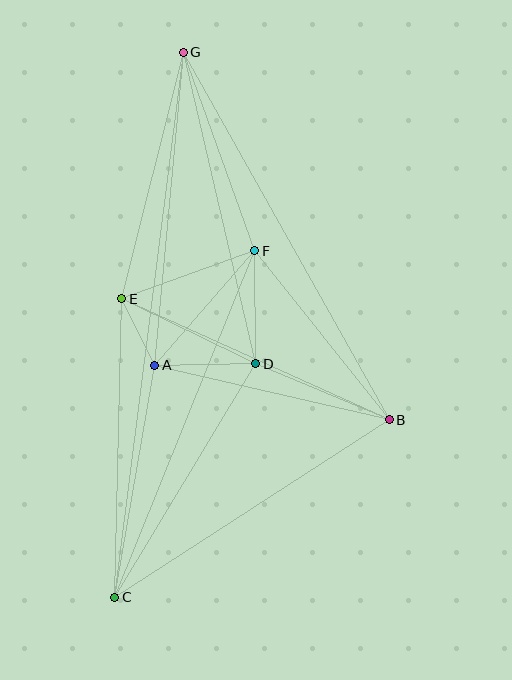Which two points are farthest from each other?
Points C and G are farthest from each other.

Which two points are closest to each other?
Points A and E are closest to each other.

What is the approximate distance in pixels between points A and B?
The distance between A and B is approximately 241 pixels.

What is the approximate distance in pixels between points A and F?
The distance between A and F is approximately 152 pixels.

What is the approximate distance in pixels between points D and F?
The distance between D and F is approximately 113 pixels.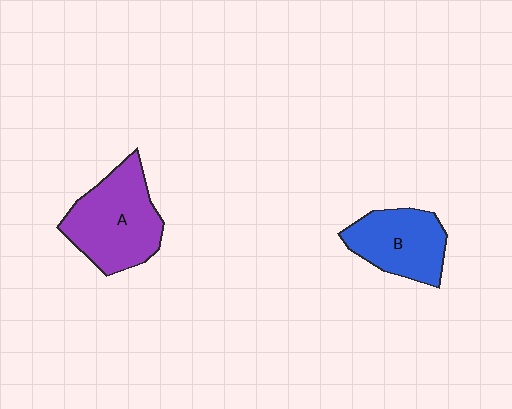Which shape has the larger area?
Shape A (purple).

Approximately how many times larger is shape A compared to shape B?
Approximately 1.3 times.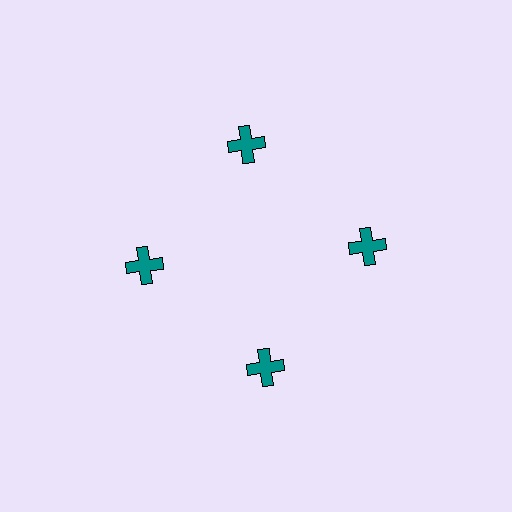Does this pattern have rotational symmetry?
Yes, this pattern has 4-fold rotational symmetry. It looks the same after rotating 90 degrees around the center.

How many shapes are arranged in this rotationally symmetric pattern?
There are 4 shapes, arranged in 4 groups of 1.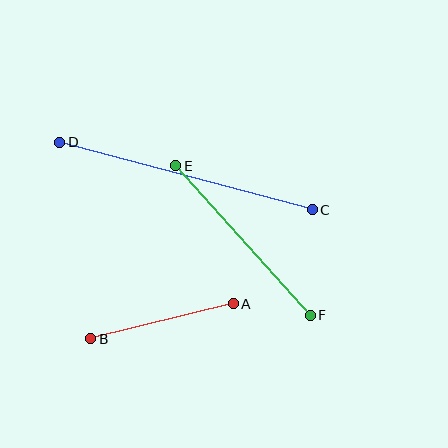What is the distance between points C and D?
The distance is approximately 261 pixels.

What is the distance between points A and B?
The distance is approximately 147 pixels.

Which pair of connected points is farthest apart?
Points C and D are farthest apart.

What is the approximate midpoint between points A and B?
The midpoint is at approximately (162, 321) pixels.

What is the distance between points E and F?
The distance is approximately 201 pixels.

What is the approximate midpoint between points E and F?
The midpoint is at approximately (243, 240) pixels.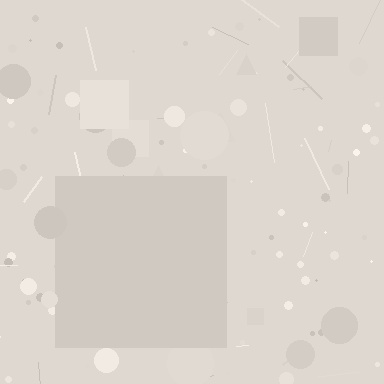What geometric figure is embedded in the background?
A square is embedded in the background.